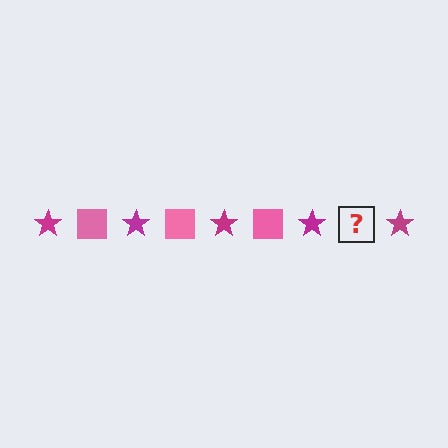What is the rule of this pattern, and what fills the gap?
The rule is that the pattern alternates between magenta star and pink square. The gap should be filled with a pink square.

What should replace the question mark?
The question mark should be replaced with a pink square.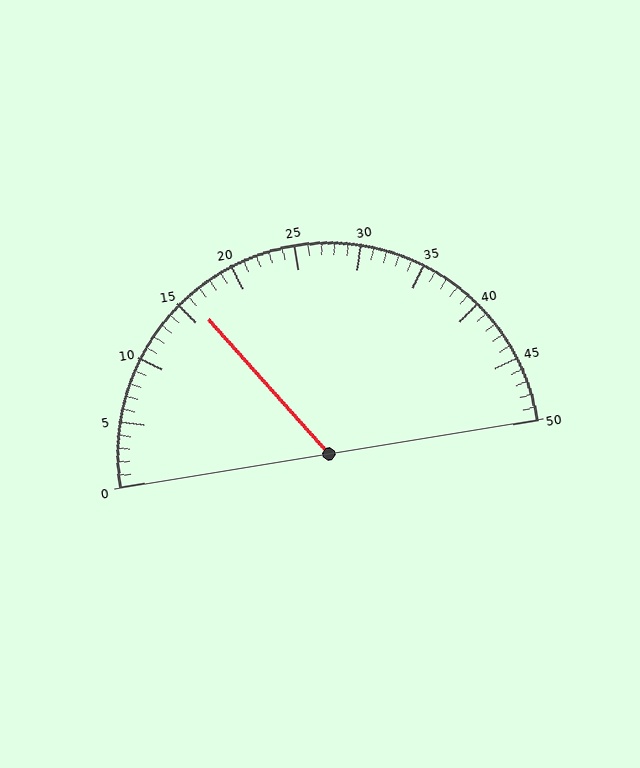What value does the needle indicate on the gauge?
The needle indicates approximately 16.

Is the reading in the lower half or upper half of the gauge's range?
The reading is in the lower half of the range (0 to 50).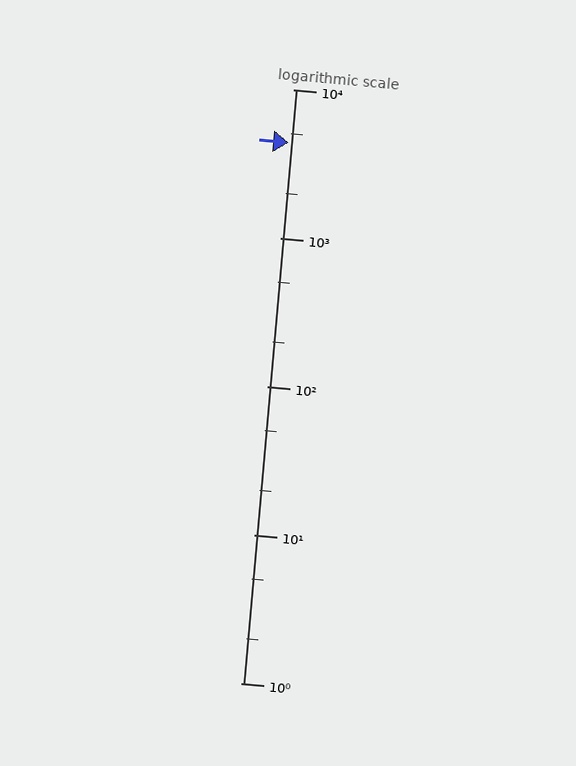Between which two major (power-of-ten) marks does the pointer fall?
The pointer is between 1000 and 10000.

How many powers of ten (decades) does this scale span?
The scale spans 4 decades, from 1 to 10000.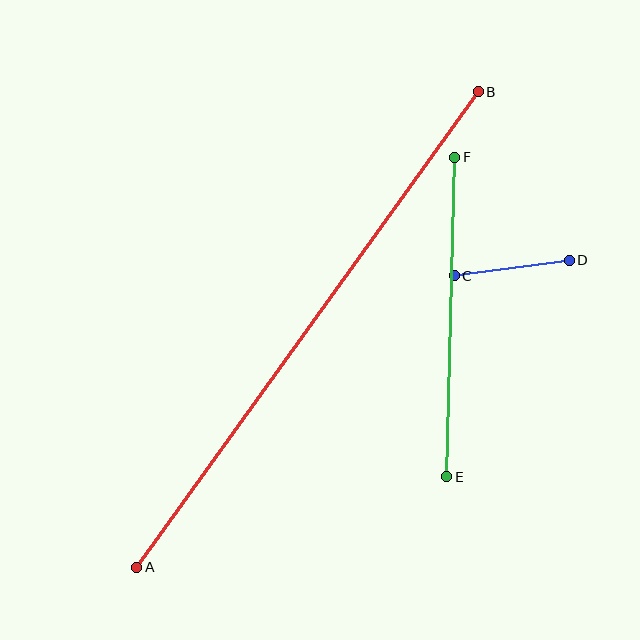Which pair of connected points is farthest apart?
Points A and B are farthest apart.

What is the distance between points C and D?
The distance is approximately 116 pixels.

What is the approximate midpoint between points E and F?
The midpoint is at approximately (451, 317) pixels.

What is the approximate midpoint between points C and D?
The midpoint is at approximately (512, 268) pixels.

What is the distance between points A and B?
The distance is approximately 586 pixels.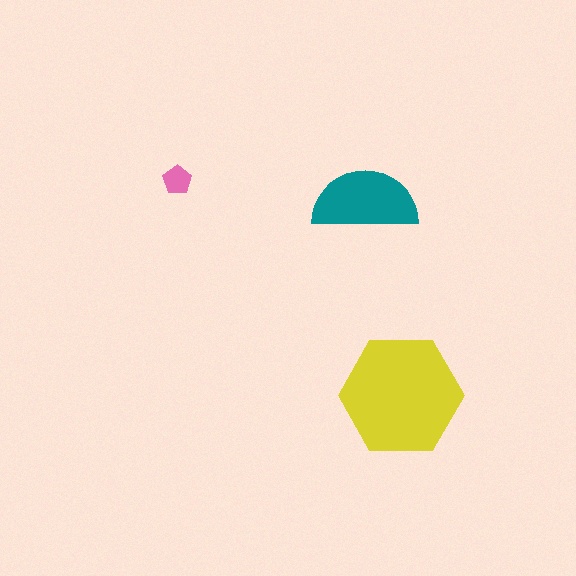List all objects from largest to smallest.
The yellow hexagon, the teal semicircle, the pink pentagon.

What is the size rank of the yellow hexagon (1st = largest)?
1st.